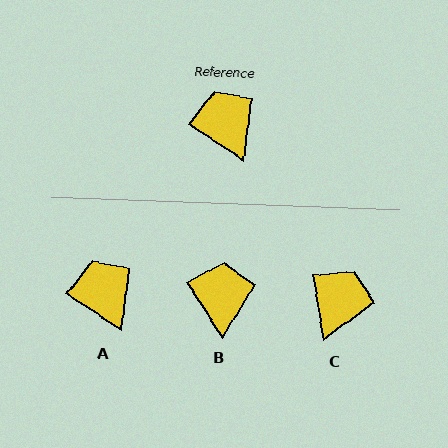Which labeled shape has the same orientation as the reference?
A.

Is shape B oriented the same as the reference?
No, it is off by about 24 degrees.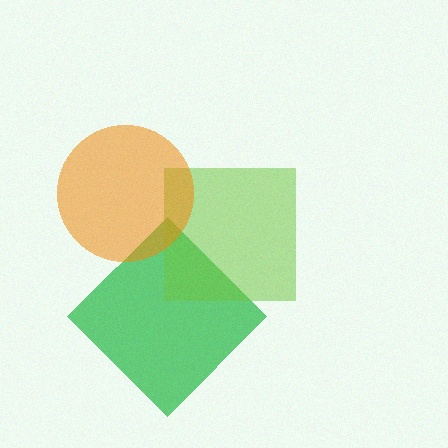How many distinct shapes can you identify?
There are 3 distinct shapes: a green diamond, a lime square, an orange circle.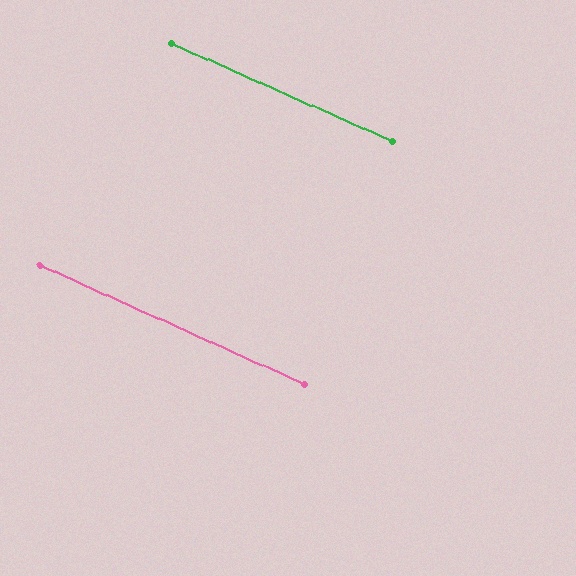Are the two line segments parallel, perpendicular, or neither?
Parallel — their directions differ by only 0.3°.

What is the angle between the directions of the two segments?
Approximately 0 degrees.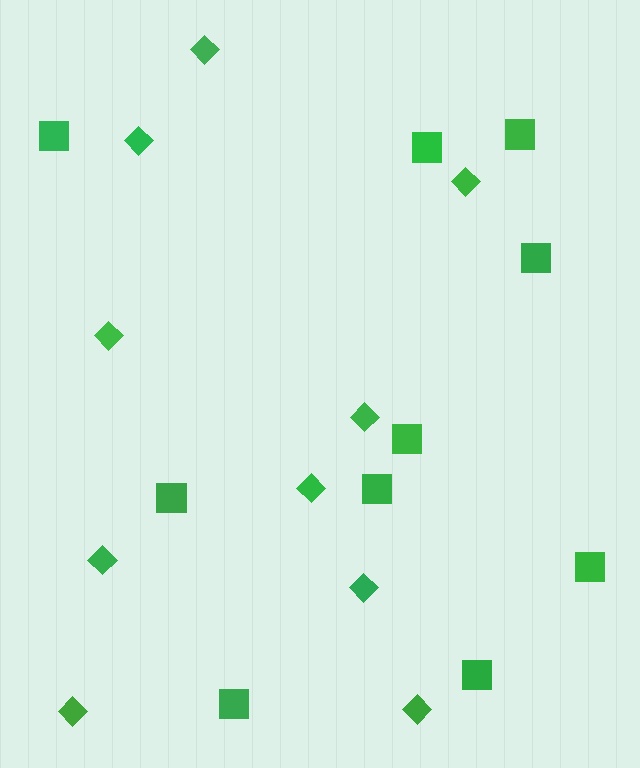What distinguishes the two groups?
There are 2 groups: one group of diamonds (10) and one group of squares (10).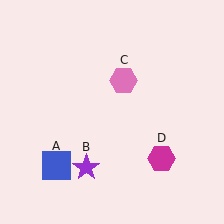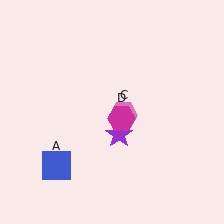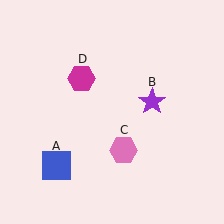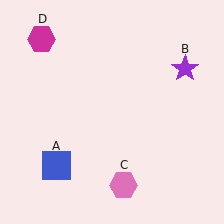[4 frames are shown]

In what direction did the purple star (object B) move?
The purple star (object B) moved up and to the right.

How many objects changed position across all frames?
3 objects changed position: purple star (object B), pink hexagon (object C), magenta hexagon (object D).